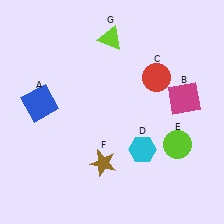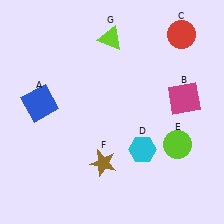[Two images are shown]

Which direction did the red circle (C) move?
The red circle (C) moved up.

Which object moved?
The red circle (C) moved up.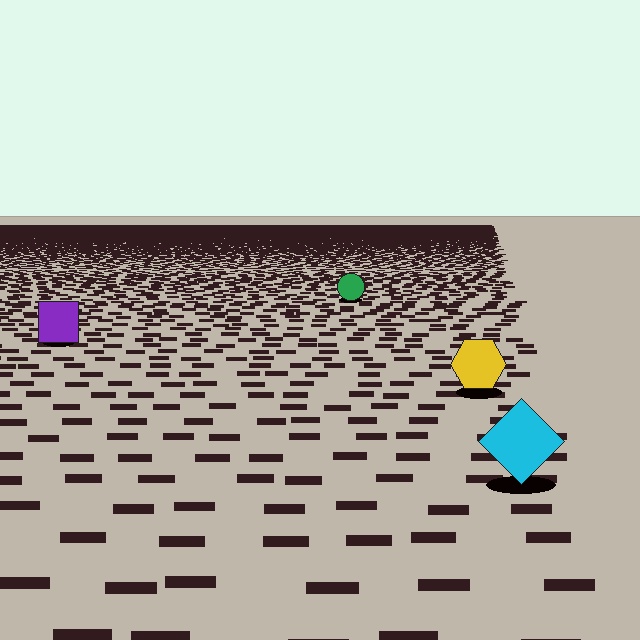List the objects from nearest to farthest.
From nearest to farthest: the cyan diamond, the yellow hexagon, the purple square, the green circle.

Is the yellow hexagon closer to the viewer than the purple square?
Yes. The yellow hexagon is closer — you can tell from the texture gradient: the ground texture is coarser near it.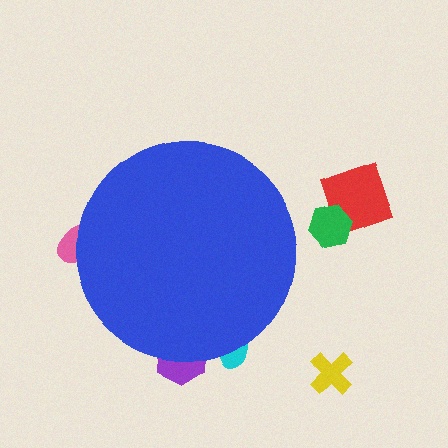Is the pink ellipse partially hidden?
Yes, the pink ellipse is partially hidden behind the blue circle.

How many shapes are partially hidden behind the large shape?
3 shapes are partially hidden.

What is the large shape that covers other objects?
A blue circle.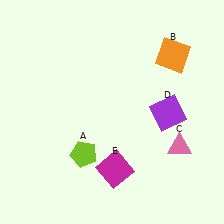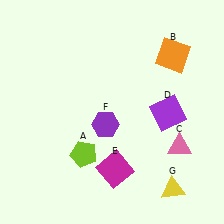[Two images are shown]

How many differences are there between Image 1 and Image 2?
There are 2 differences between the two images.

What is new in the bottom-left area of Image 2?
A purple hexagon (F) was added in the bottom-left area of Image 2.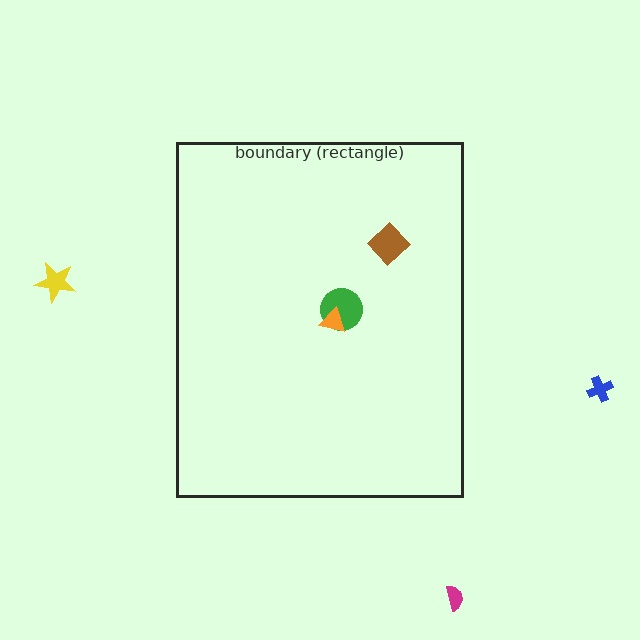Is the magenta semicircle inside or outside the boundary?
Outside.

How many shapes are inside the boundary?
3 inside, 3 outside.